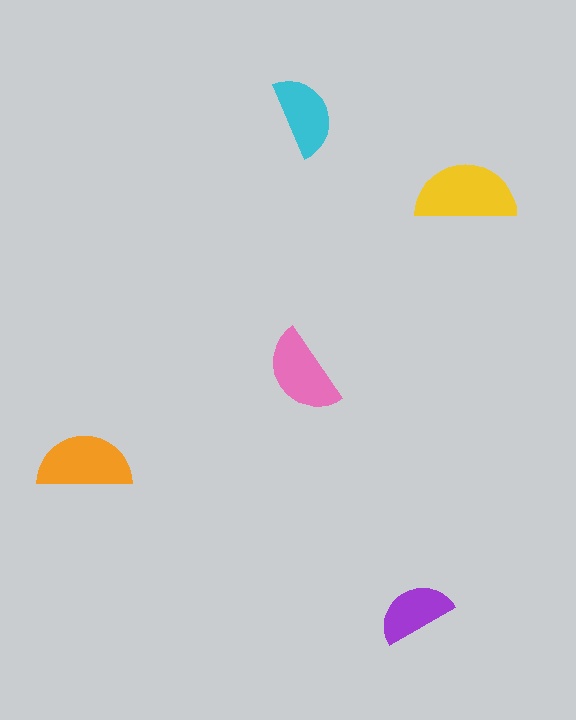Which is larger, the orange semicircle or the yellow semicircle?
The yellow one.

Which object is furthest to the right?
The yellow semicircle is rightmost.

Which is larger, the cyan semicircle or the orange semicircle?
The orange one.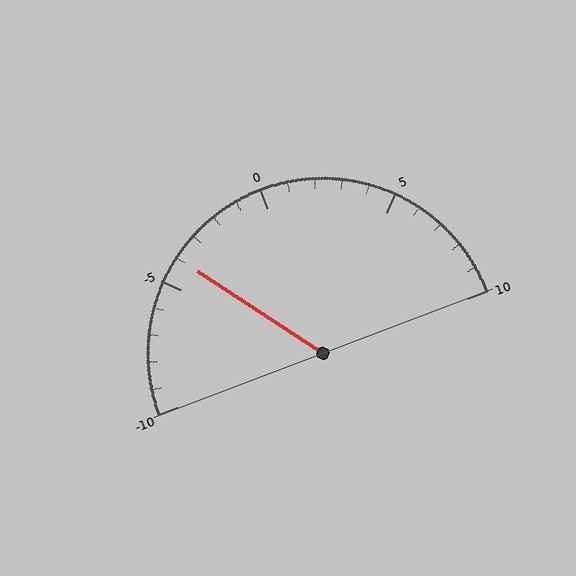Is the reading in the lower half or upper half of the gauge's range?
The reading is in the lower half of the range (-10 to 10).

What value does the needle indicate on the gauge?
The needle indicates approximately -4.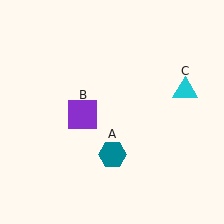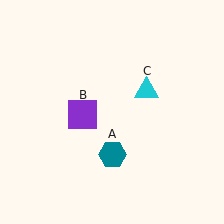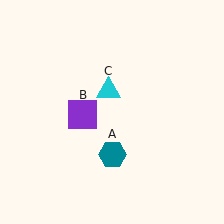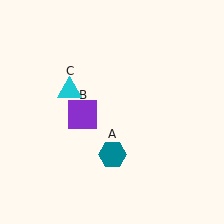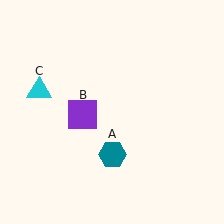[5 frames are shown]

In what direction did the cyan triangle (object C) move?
The cyan triangle (object C) moved left.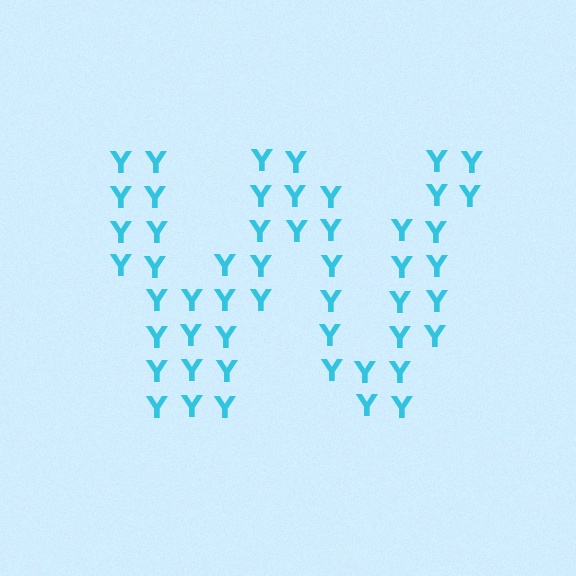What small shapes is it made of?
It is made of small letter Y's.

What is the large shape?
The large shape is the letter W.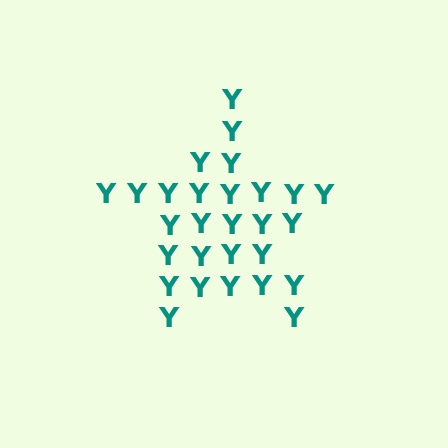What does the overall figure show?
The overall figure shows a star.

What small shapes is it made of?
It is made of small letter Y's.